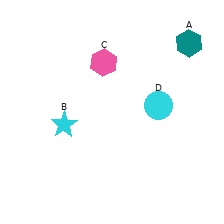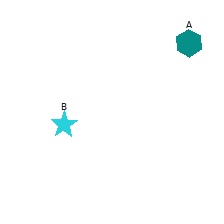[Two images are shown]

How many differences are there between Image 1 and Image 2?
There are 2 differences between the two images.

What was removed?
The cyan circle (D), the pink hexagon (C) were removed in Image 2.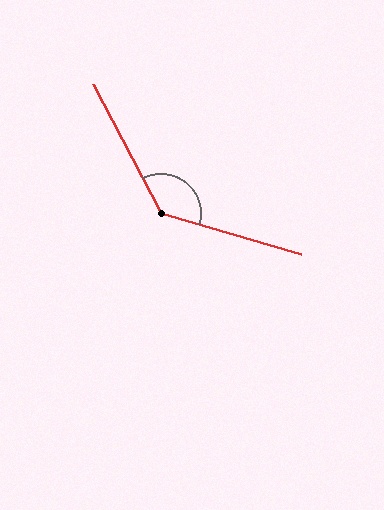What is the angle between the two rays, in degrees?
Approximately 134 degrees.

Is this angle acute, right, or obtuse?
It is obtuse.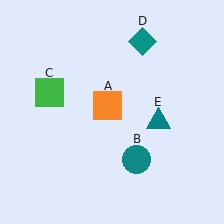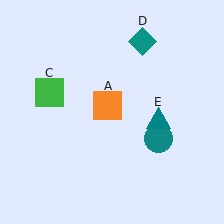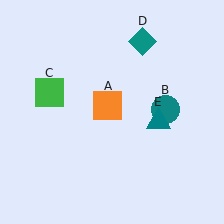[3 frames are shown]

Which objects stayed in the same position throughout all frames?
Orange square (object A) and green square (object C) and teal diamond (object D) and teal triangle (object E) remained stationary.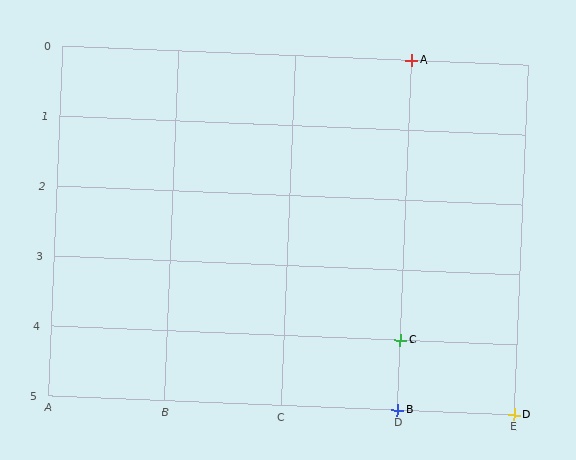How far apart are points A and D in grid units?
Points A and D are 1 column and 5 rows apart (about 5.1 grid units diagonally).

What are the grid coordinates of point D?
Point D is at grid coordinates (E, 5).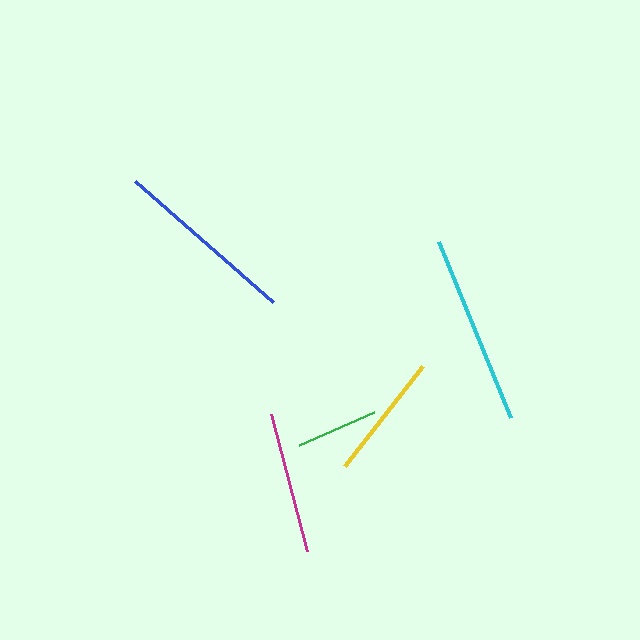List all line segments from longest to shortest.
From longest to shortest: cyan, blue, magenta, yellow, green.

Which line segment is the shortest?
The green line is the shortest at approximately 82 pixels.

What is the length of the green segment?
The green segment is approximately 82 pixels long.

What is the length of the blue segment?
The blue segment is approximately 183 pixels long.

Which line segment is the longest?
The cyan line is the longest at approximately 191 pixels.